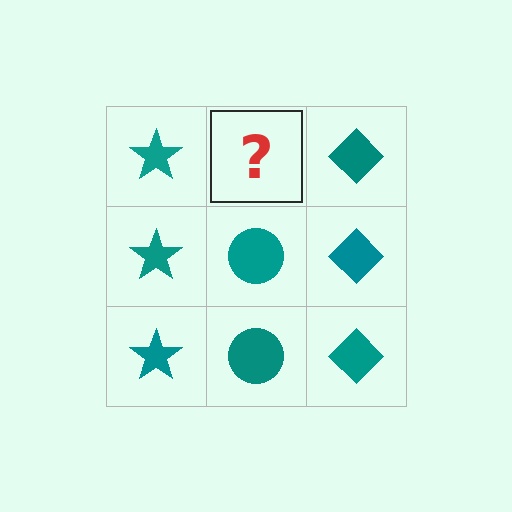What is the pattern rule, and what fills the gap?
The rule is that each column has a consistent shape. The gap should be filled with a teal circle.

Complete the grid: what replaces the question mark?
The question mark should be replaced with a teal circle.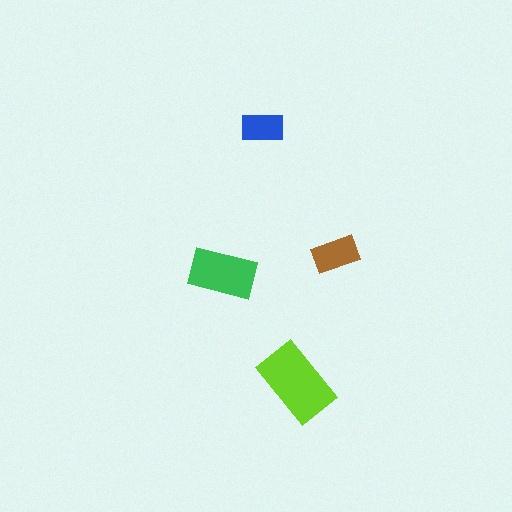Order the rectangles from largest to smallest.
the lime one, the green one, the brown one, the blue one.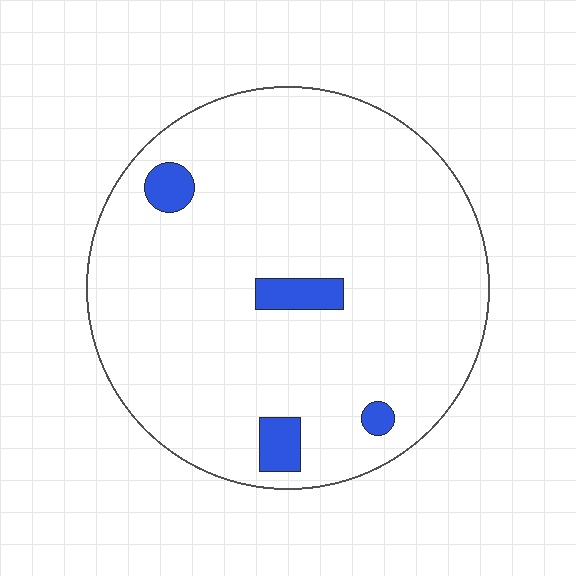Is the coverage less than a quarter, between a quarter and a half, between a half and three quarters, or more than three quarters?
Less than a quarter.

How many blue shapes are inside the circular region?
4.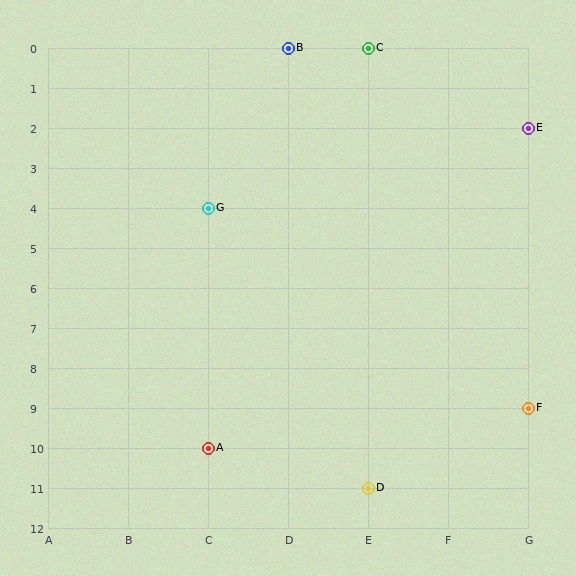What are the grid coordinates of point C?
Point C is at grid coordinates (E, 0).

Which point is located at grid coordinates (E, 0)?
Point C is at (E, 0).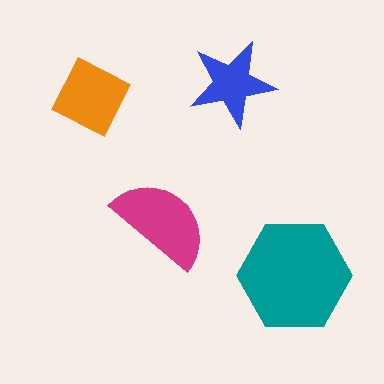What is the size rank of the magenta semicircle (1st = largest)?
2nd.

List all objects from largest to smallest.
The teal hexagon, the magenta semicircle, the orange diamond, the blue star.